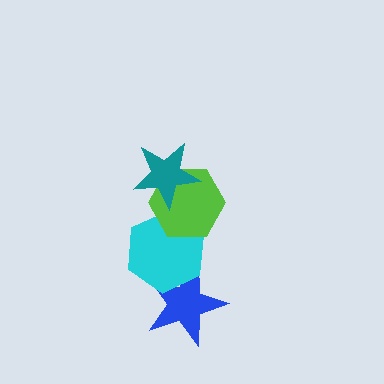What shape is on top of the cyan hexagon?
The lime hexagon is on top of the cyan hexagon.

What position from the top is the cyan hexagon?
The cyan hexagon is 3rd from the top.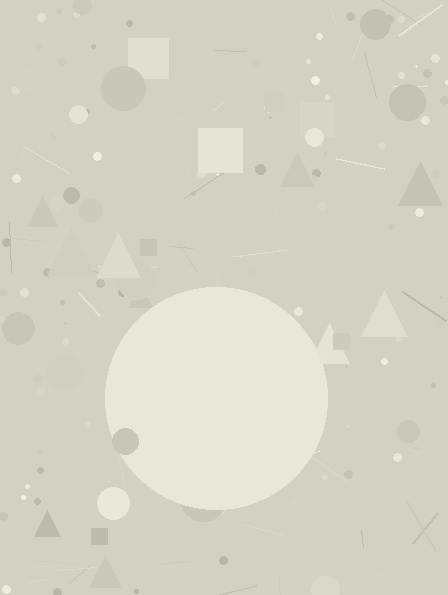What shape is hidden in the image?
A circle is hidden in the image.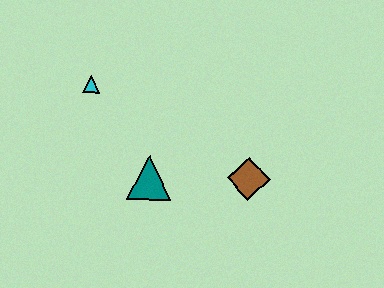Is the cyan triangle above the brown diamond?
Yes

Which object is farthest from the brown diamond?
The cyan triangle is farthest from the brown diamond.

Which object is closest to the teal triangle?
The brown diamond is closest to the teal triangle.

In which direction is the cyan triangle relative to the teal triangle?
The cyan triangle is above the teal triangle.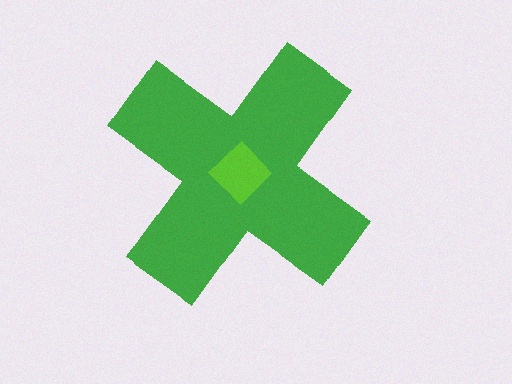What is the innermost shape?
The lime diamond.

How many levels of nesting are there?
2.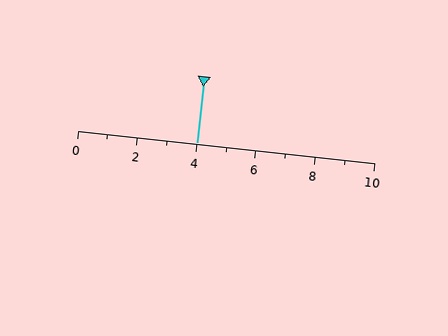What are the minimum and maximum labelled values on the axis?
The axis runs from 0 to 10.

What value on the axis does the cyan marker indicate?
The marker indicates approximately 4.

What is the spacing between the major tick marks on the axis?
The major ticks are spaced 2 apart.